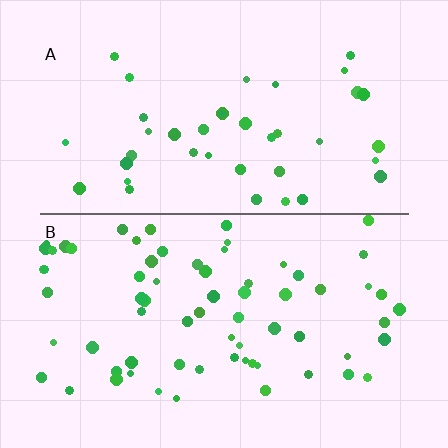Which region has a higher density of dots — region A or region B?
B (the bottom).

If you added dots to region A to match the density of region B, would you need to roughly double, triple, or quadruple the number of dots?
Approximately double.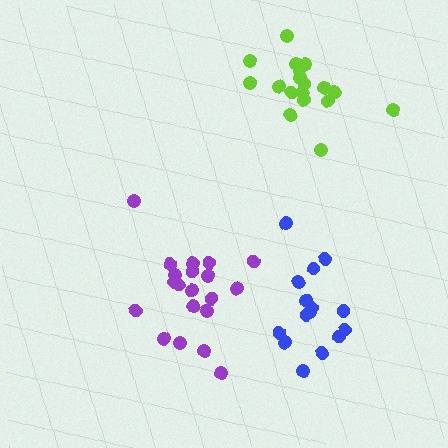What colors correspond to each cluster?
The clusters are colored: purple, lime, blue.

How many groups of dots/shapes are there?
There are 3 groups.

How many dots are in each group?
Group 1: 20 dots, Group 2: 18 dots, Group 3: 15 dots (53 total).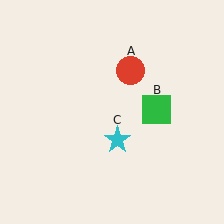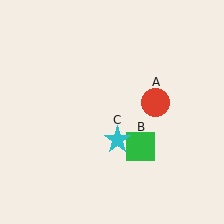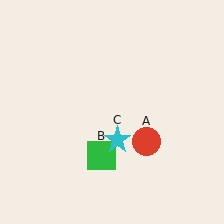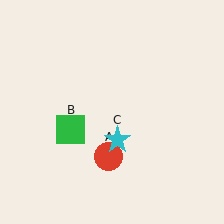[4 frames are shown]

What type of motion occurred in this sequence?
The red circle (object A), green square (object B) rotated clockwise around the center of the scene.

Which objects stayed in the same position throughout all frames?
Cyan star (object C) remained stationary.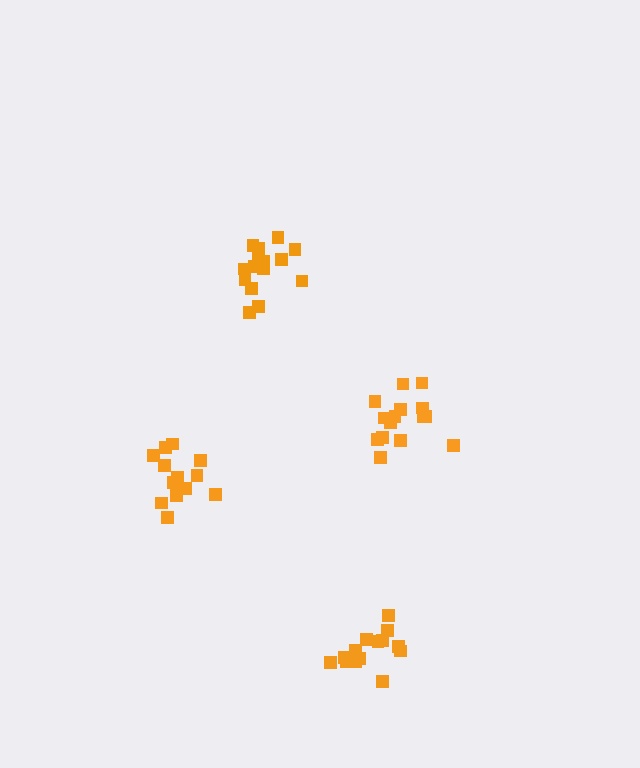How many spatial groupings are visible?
There are 4 spatial groupings.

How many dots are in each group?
Group 1: 15 dots, Group 2: 13 dots, Group 3: 15 dots, Group 4: 14 dots (57 total).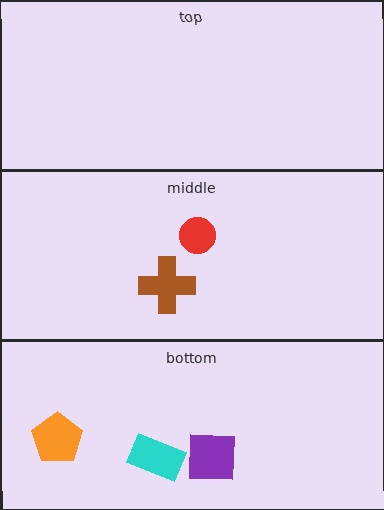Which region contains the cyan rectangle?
The bottom region.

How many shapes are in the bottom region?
3.